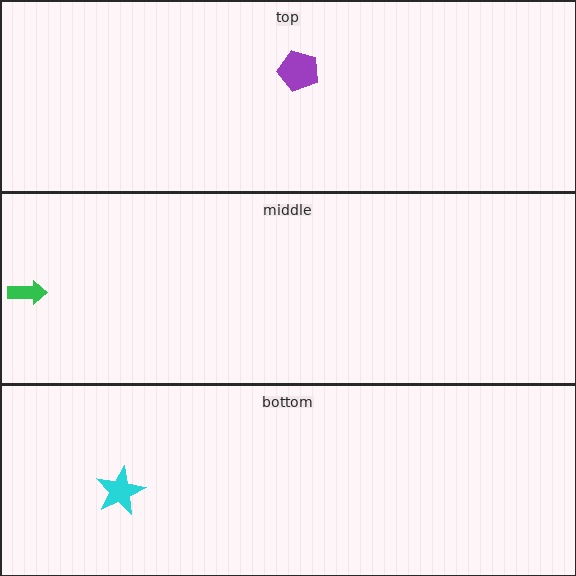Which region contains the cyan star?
The bottom region.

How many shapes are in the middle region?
1.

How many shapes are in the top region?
1.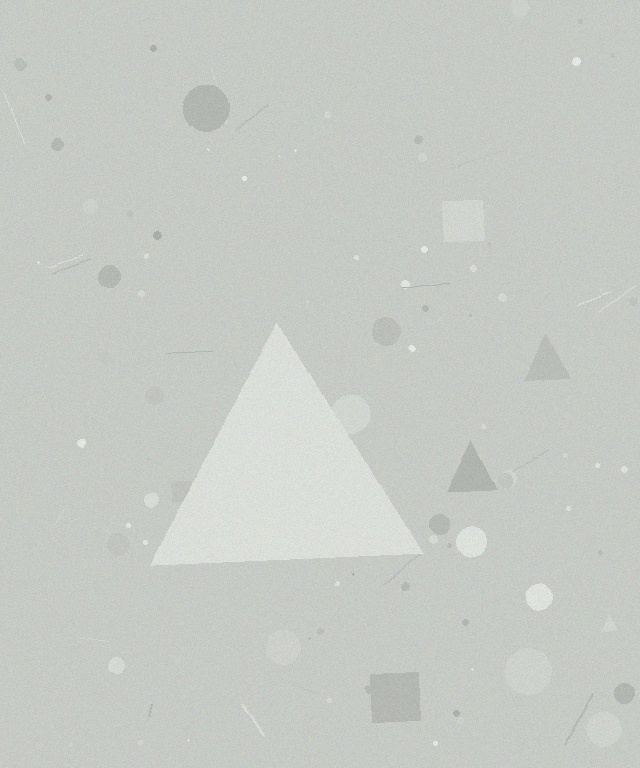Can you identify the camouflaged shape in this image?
The camouflaged shape is a triangle.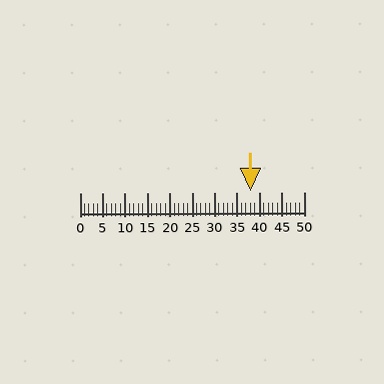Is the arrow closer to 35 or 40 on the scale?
The arrow is closer to 40.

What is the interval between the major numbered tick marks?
The major tick marks are spaced 5 units apart.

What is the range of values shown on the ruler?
The ruler shows values from 0 to 50.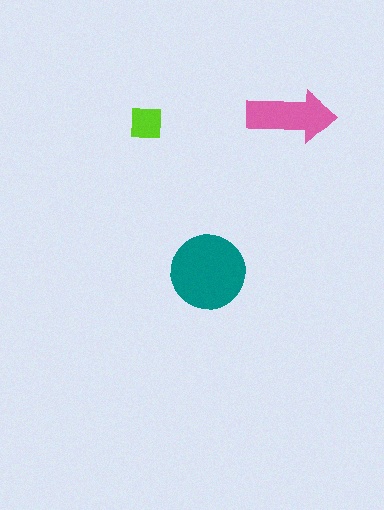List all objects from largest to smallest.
The teal circle, the pink arrow, the lime square.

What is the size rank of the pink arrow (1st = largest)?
2nd.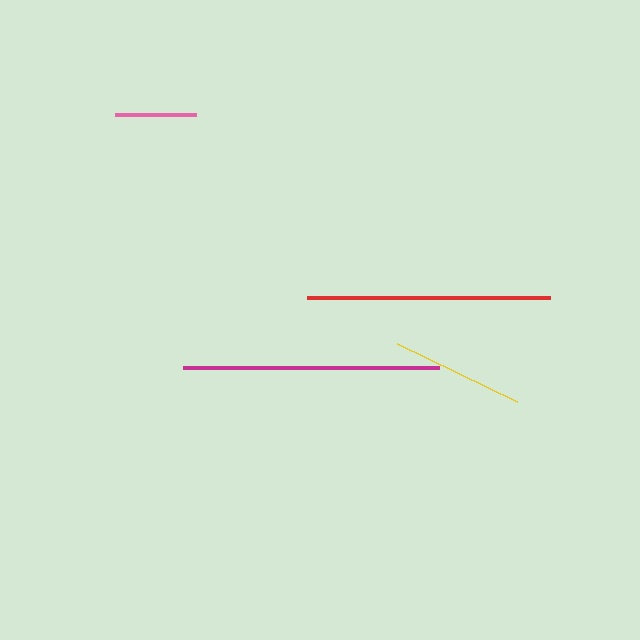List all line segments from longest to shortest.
From longest to shortest: magenta, red, yellow, pink.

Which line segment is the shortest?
The pink line is the shortest at approximately 82 pixels.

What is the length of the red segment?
The red segment is approximately 243 pixels long.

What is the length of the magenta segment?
The magenta segment is approximately 256 pixels long.